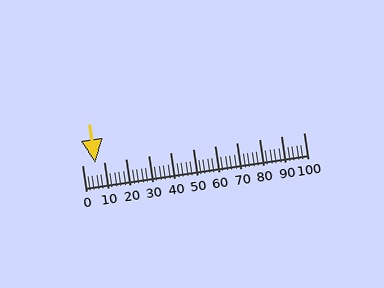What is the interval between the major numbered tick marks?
The major tick marks are spaced 10 units apart.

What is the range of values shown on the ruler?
The ruler shows values from 0 to 100.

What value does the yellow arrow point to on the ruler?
The yellow arrow points to approximately 6.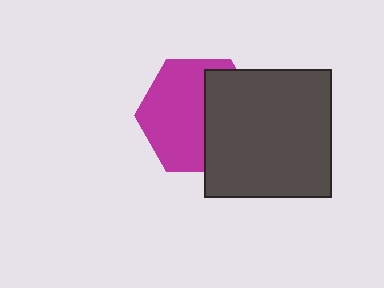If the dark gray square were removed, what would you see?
You would see the complete magenta hexagon.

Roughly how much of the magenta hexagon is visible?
About half of it is visible (roughly 58%).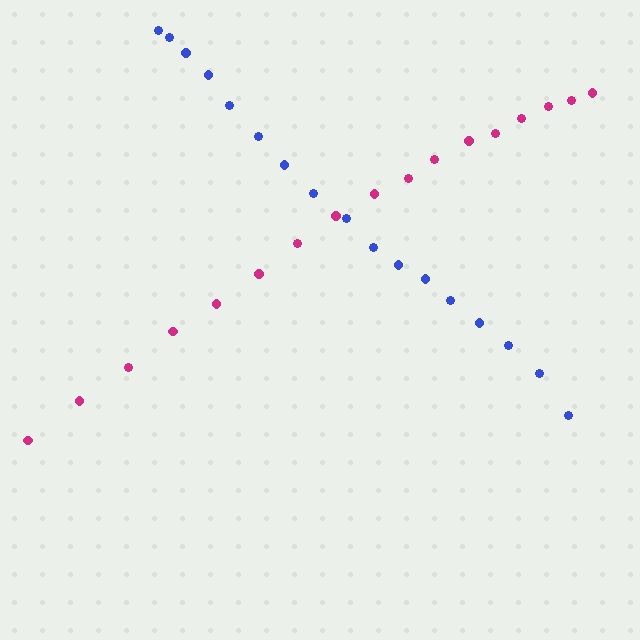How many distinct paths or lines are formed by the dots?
There are 2 distinct paths.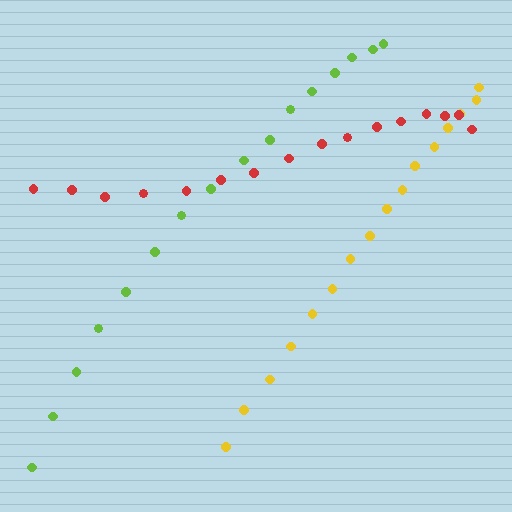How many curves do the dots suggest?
There are 3 distinct paths.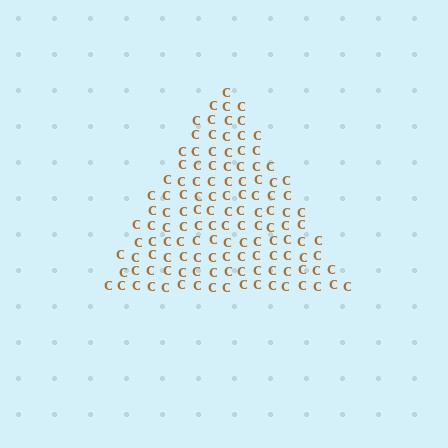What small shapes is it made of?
It is made of small letter C's.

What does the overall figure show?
The overall figure shows a triangle.